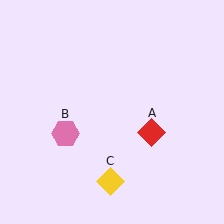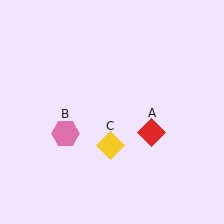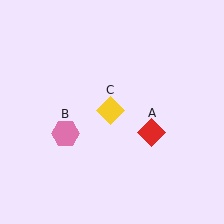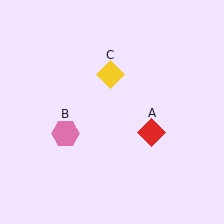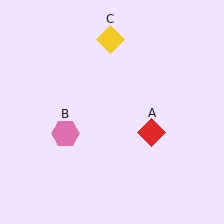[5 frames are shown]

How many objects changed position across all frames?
1 object changed position: yellow diamond (object C).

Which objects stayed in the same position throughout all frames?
Red diamond (object A) and pink hexagon (object B) remained stationary.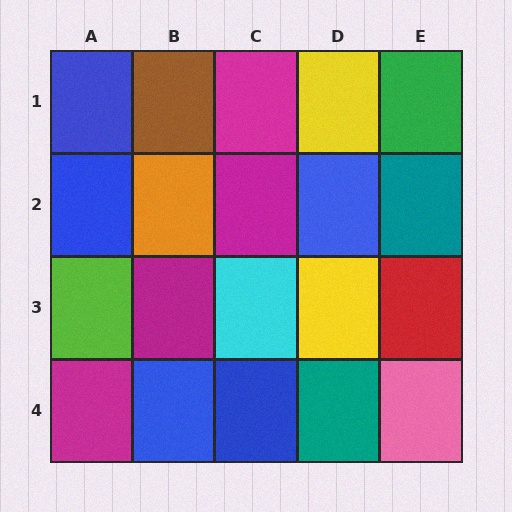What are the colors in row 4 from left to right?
Magenta, blue, blue, teal, pink.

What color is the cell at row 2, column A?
Blue.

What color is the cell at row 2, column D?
Blue.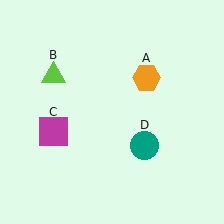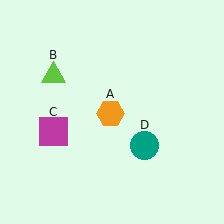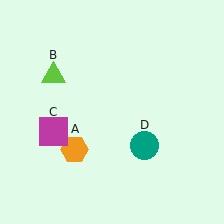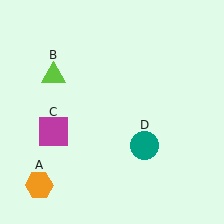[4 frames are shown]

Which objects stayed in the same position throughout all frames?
Lime triangle (object B) and magenta square (object C) and teal circle (object D) remained stationary.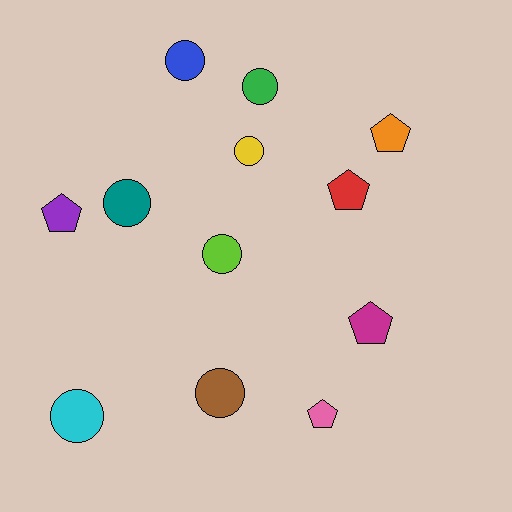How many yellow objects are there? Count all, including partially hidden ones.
There is 1 yellow object.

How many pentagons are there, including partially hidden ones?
There are 5 pentagons.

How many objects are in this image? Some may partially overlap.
There are 12 objects.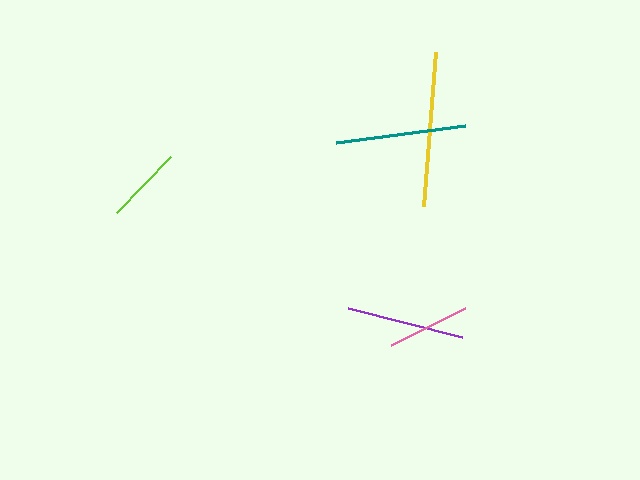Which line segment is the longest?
The yellow line is the longest at approximately 154 pixels.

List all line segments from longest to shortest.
From longest to shortest: yellow, teal, purple, pink, lime.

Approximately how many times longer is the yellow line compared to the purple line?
The yellow line is approximately 1.3 times the length of the purple line.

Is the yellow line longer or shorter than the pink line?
The yellow line is longer than the pink line.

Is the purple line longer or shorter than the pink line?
The purple line is longer than the pink line.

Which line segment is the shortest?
The lime line is the shortest at approximately 78 pixels.